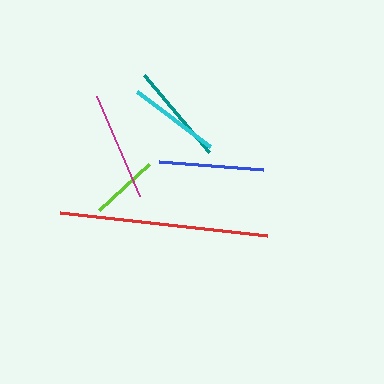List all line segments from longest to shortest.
From longest to shortest: red, magenta, blue, teal, cyan, lime.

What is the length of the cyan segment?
The cyan segment is approximately 91 pixels long.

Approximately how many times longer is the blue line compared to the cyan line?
The blue line is approximately 1.1 times the length of the cyan line.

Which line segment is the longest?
The red line is the longest at approximately 208 pixels.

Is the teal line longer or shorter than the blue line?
The blue line is longer than the teal line.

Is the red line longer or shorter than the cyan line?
The red line is longer than the cyan line.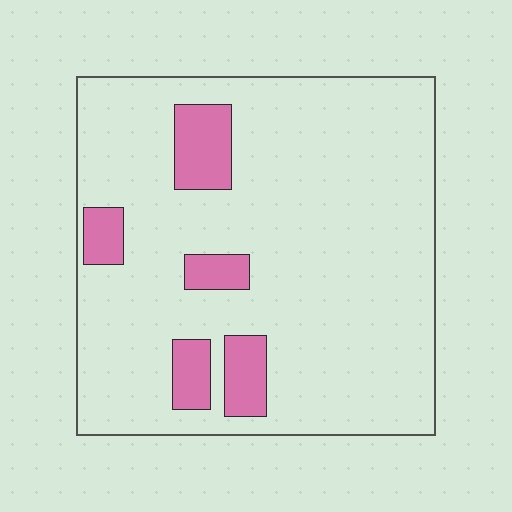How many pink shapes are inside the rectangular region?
5.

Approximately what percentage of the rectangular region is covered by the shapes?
Approximately 10%.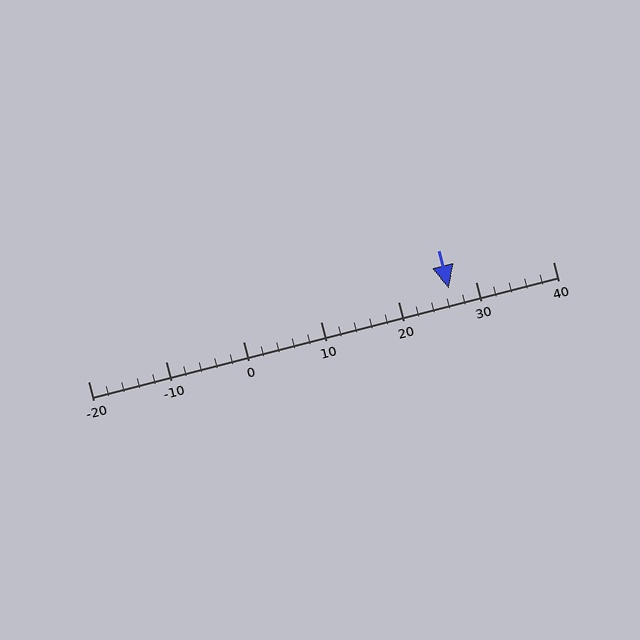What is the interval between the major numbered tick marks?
The major tick marks are spaced 10 units apart.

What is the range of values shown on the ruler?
The ruler shows values from -20 to 40.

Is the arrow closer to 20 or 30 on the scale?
The arrow is closer to 30.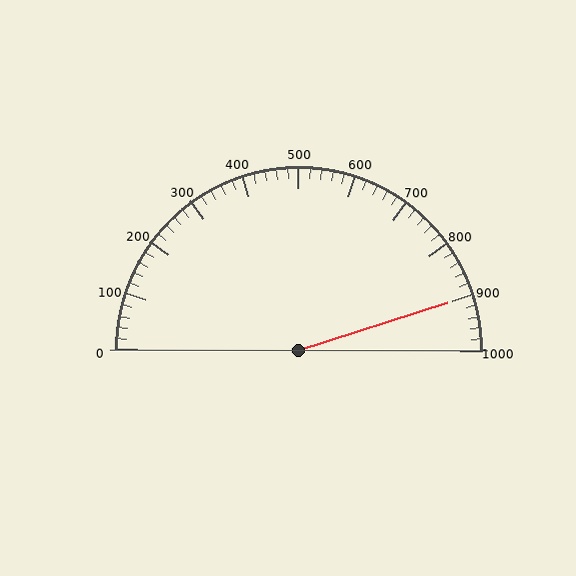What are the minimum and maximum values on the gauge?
The gauge ranges from 0 to 1000.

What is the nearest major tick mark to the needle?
The nearest major tick mark is 900.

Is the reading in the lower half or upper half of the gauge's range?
The reading is in the upper half of the range (0 to 1000).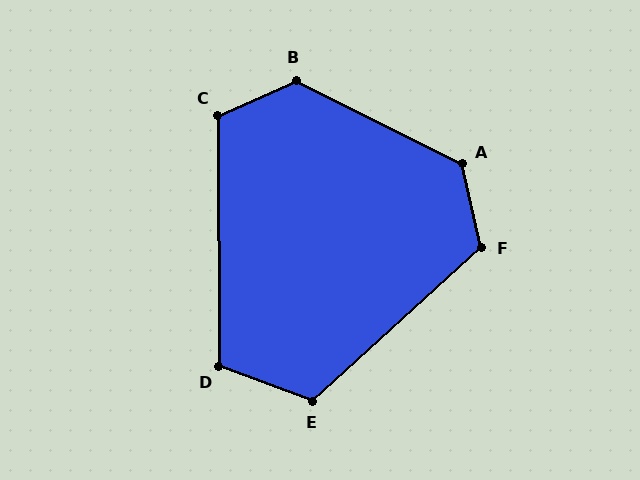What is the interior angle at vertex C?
Approximately 114 degrees (obtuse).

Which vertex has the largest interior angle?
A, at approximately 129 degrees.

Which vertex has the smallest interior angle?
D, at approximately 111 degrees.